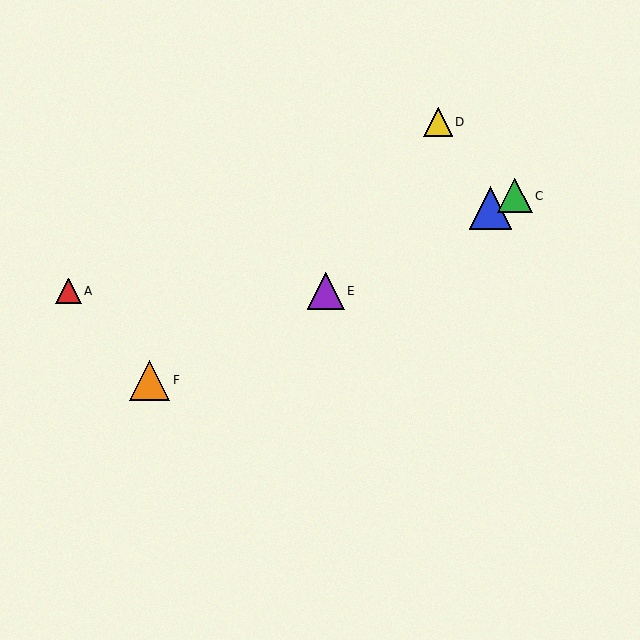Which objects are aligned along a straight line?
Objects B, C, E, F are aligned along a straight line.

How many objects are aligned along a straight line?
4 objects (B, C, E, F) are aligned along a straight line.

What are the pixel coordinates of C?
Object C is at (515, 196).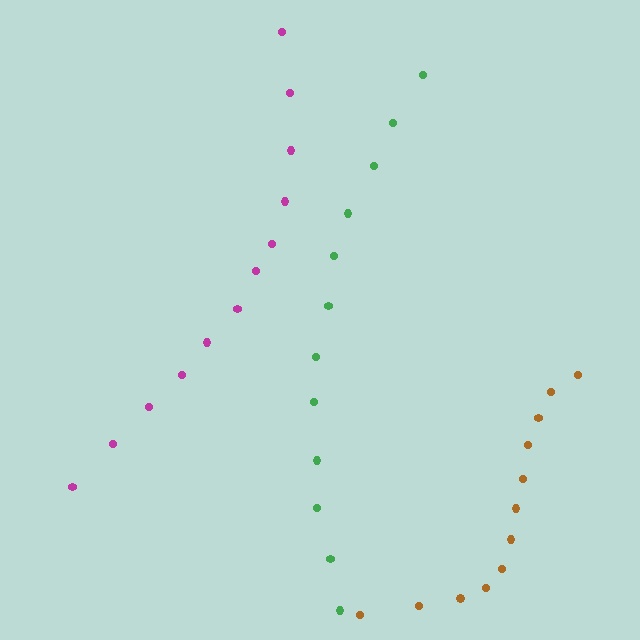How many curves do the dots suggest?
There are 3 distinct paths.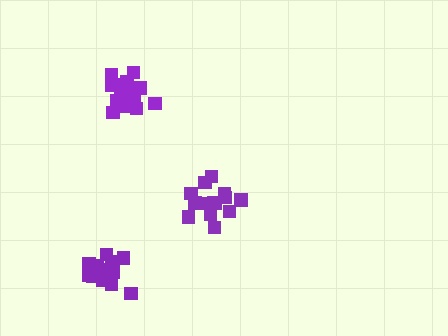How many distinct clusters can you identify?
There are 3 distinct clusters.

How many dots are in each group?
Group 1: 14 dots, Group 2: 18 dots, Group 3: 16 dots (48 total).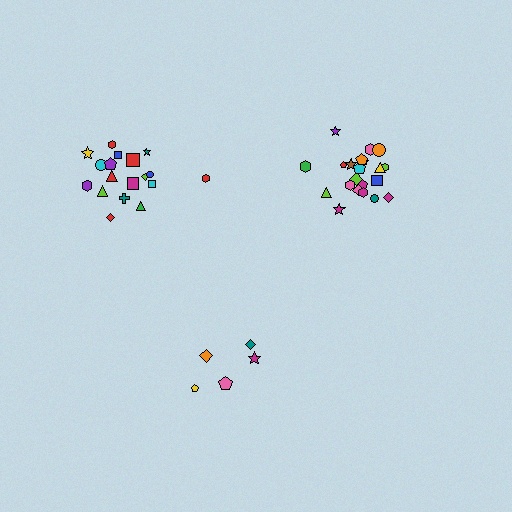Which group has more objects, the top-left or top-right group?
The top-right group.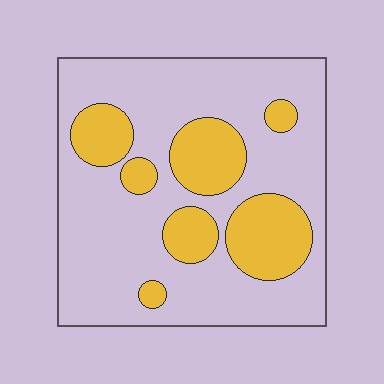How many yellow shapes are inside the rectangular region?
7.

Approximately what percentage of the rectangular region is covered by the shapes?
Approximately 25%.